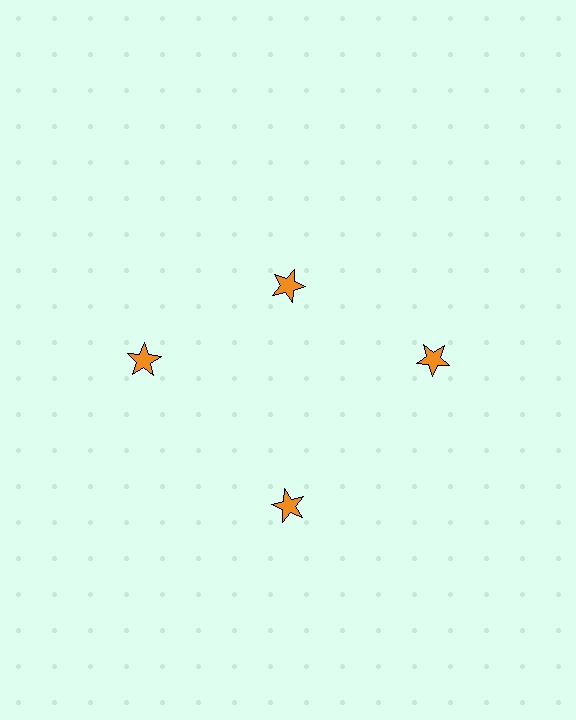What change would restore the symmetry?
The symmetry would be restored by moving it outward, back onto the ring so that all 4 stars sit at equal angles and equal distance from the center.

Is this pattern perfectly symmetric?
No. The 4 orange stars are arranged in a ring, but one element near the 12 o'clock position is pulled inward toward the center, breaking the 4-fold rotational symmetry.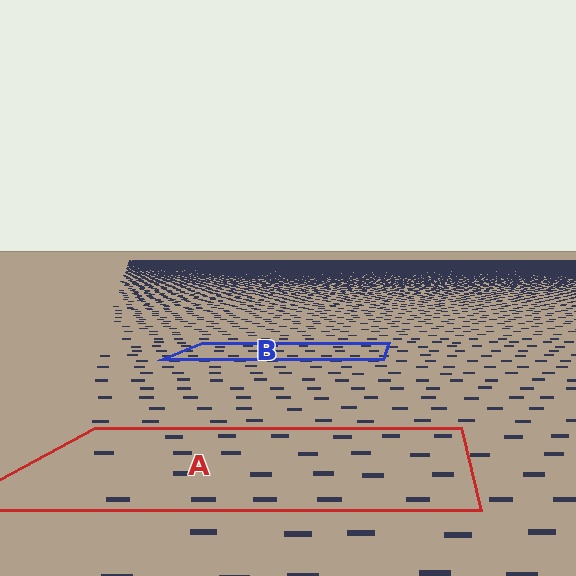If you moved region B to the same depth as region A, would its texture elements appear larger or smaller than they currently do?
They would appear larger. At a closer depth, the same texture elements are projected at a bigger on-screen size.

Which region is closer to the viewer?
Region A is closer. The texture elements there are larger and more spread out.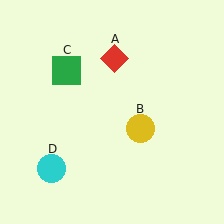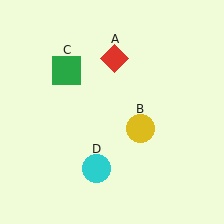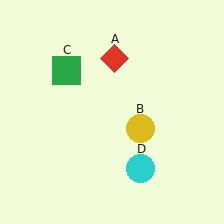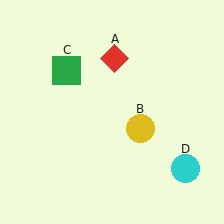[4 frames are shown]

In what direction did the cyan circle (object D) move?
The cyan circle (object D) moved right.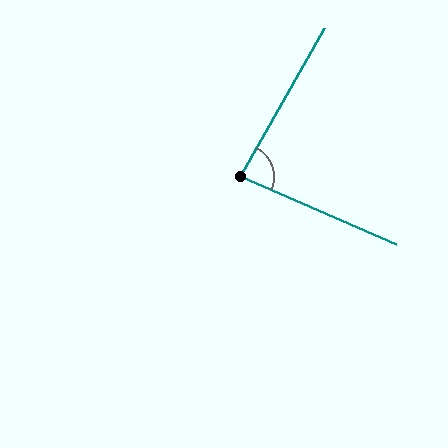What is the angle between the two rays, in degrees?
Approximately 84 degrees.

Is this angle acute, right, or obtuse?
It is acute.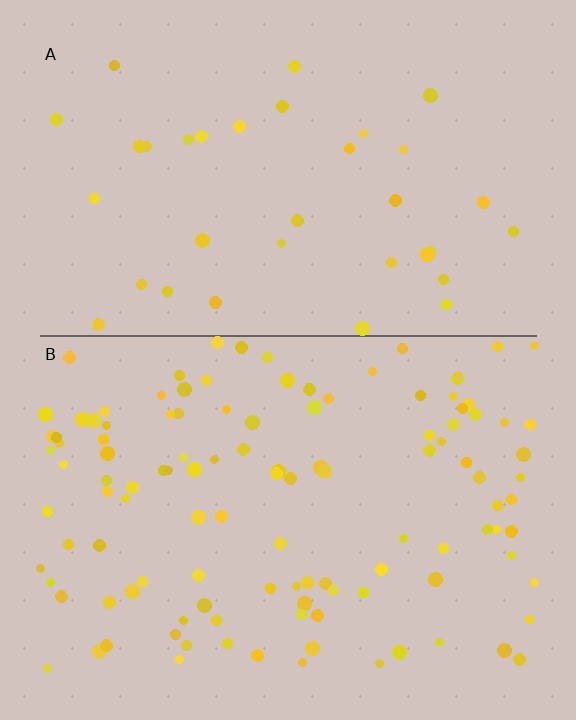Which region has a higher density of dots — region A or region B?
B (the bottom).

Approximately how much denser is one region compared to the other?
Approximately 3.3× — region B over region A.